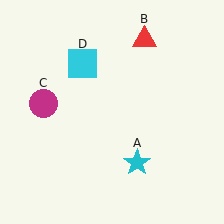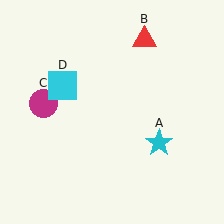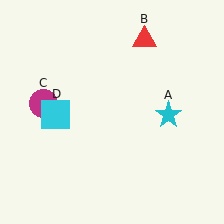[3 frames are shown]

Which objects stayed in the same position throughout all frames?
Red triangle (object B) and magenta circle (object C) remained stationary.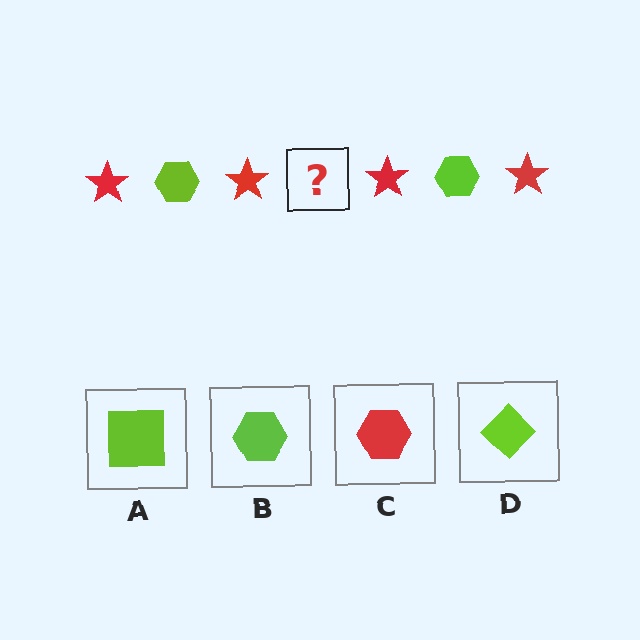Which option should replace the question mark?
Option B.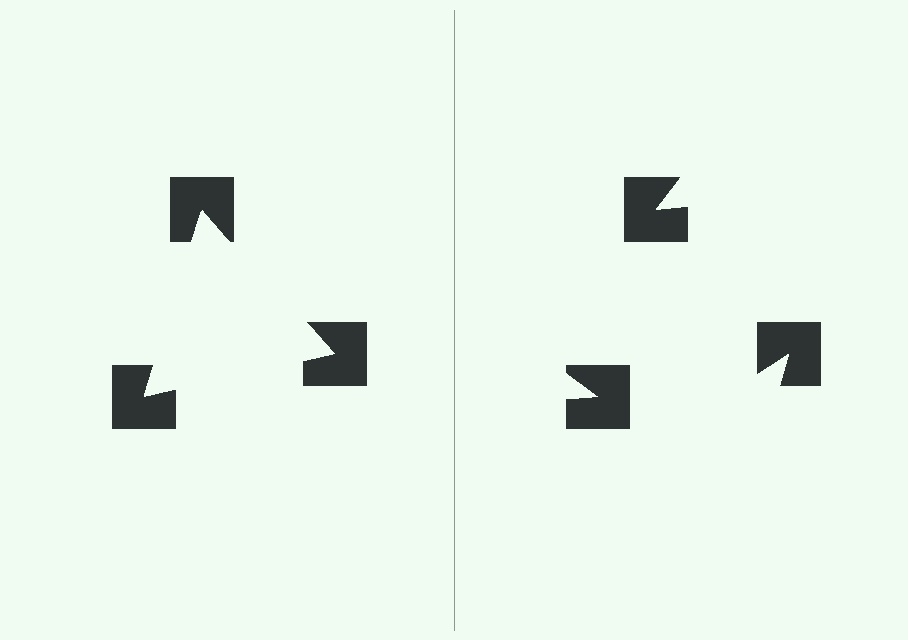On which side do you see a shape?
An illusory triangle appears on the left side. On the right side the wedge cuts are rotated, so no coherent shape forms.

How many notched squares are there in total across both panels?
6 — 3 on each side.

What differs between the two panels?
The notched squares are positioned identically on both sides; only the wedge orientations differ. On the left they align to a triangle; on the right they are misaligned.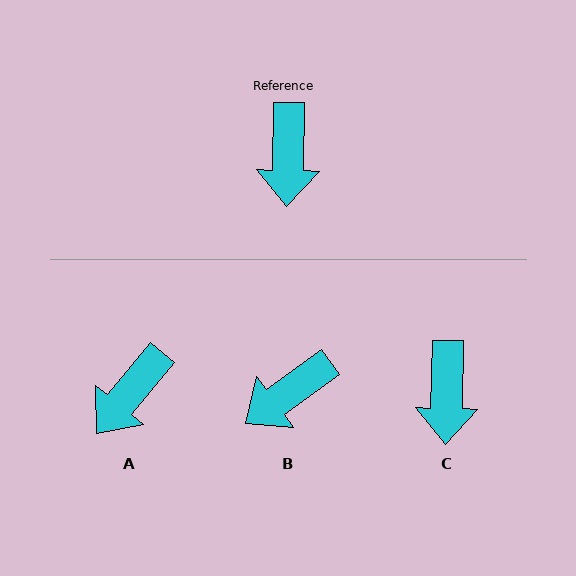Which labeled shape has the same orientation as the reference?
C.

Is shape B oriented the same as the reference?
No, it is off by about 53 degrees.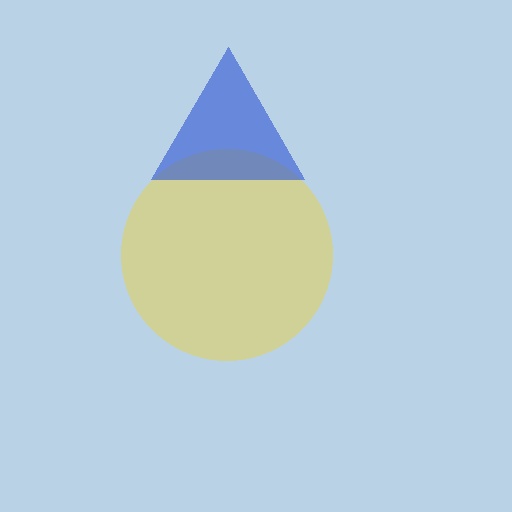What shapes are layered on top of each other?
The layered shapes are: a yellow circle, a blue triangle.